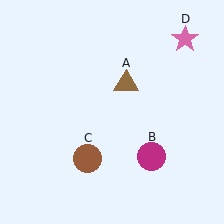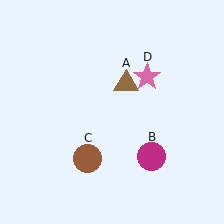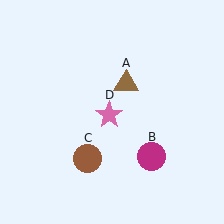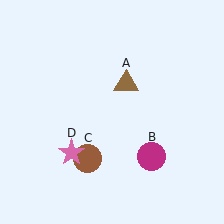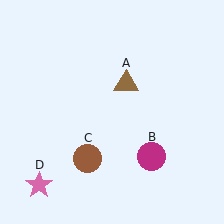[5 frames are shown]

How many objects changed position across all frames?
1 object changed position: pink star (object D).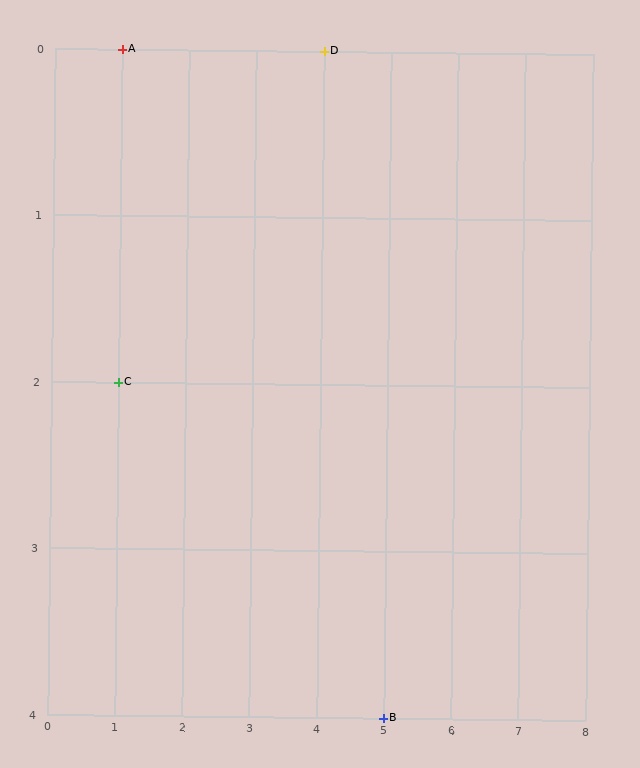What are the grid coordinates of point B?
Point B is at grid coordinates (5, 4).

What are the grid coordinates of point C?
Point C is at grid coordinates (1, 2).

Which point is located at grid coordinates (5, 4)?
Point B is at (5, 4).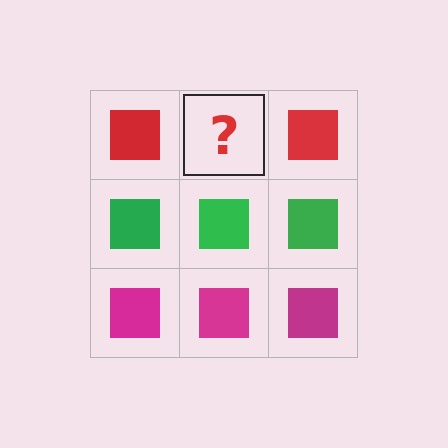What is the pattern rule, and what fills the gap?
The rule is that each row has a consistent color. The gap should be filled with a red square.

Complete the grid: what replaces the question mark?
The question mark should be replaced with a red square.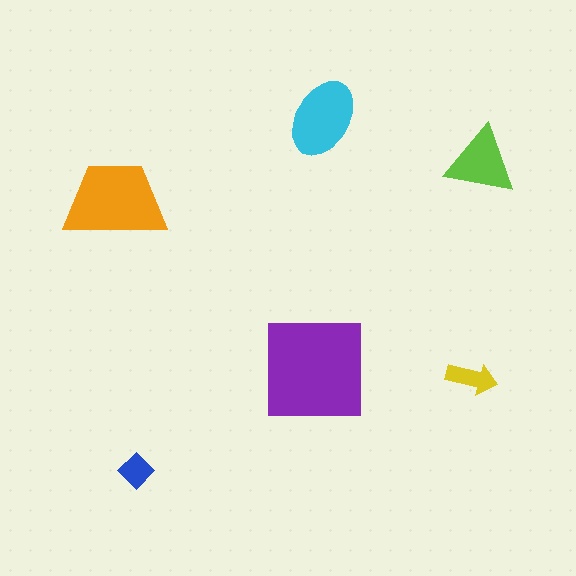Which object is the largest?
The purple square.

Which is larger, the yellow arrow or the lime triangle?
The lime triangle.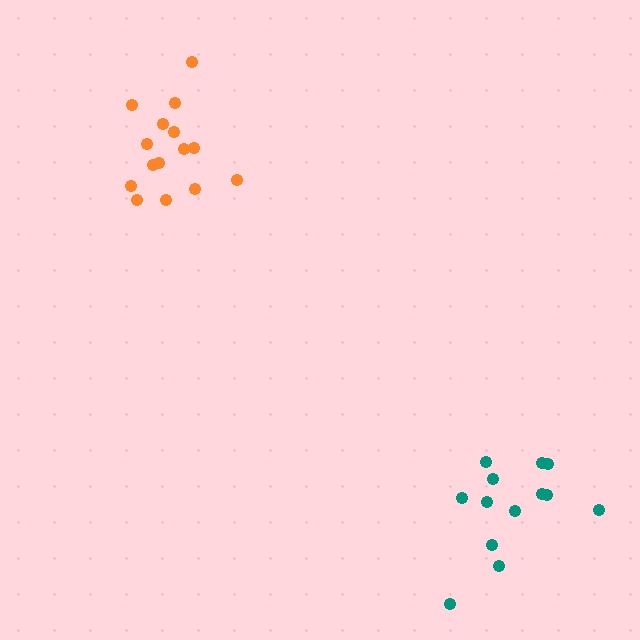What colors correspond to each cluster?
The clusters are colored: teal, orange.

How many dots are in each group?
Group 1: 13 dots, Group 2: 15 dots (28 total).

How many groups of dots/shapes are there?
There are 2 groups.